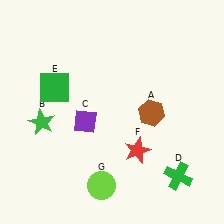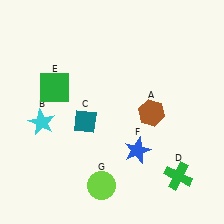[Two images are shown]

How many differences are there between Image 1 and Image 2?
There are 3 differences between the two images.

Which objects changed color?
B changed from green to cyan. C changed from purple to teal. F changed from red to blue.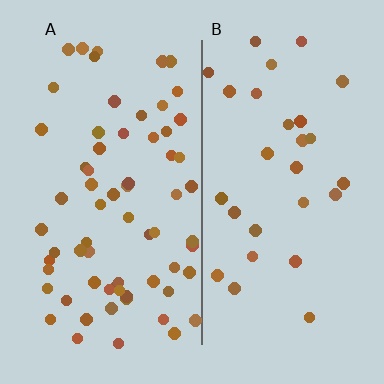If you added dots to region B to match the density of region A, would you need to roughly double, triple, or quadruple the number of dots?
Approximately double.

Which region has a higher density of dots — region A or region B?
A (the left).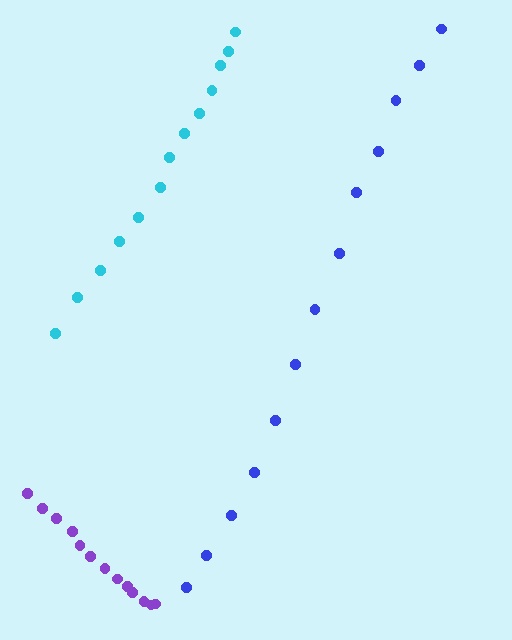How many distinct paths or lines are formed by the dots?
There are 3 distinct paths.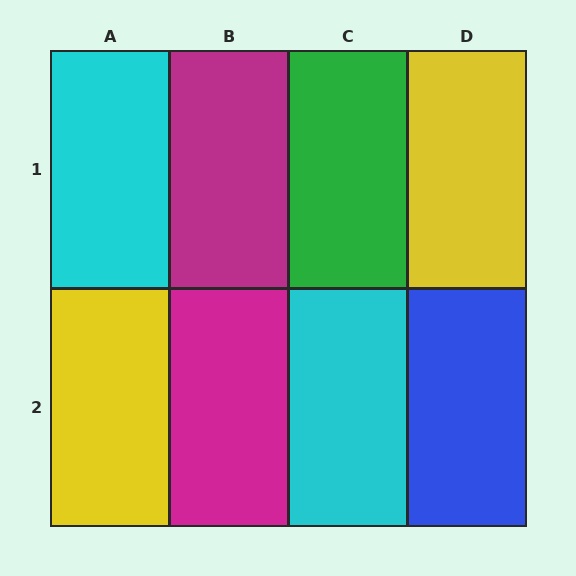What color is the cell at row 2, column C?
Cyan.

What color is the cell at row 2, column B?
Magenta.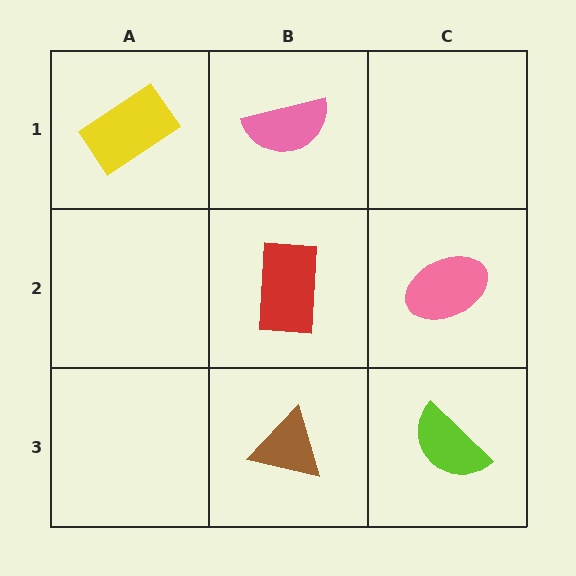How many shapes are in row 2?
2 shapes.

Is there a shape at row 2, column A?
No, that cell is empty.